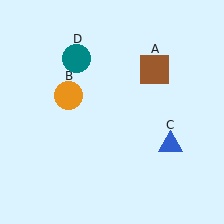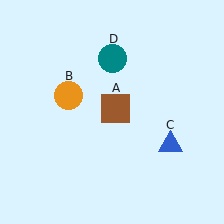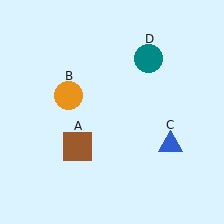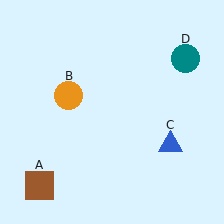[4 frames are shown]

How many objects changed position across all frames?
2 objects changed position: brown square (object A), teal circle (object D).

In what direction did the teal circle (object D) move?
The teal circle (object D) moved right.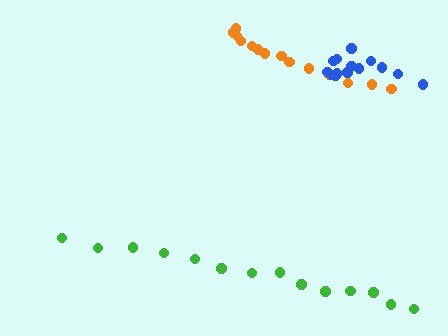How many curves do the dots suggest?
There are 3 distinct paths.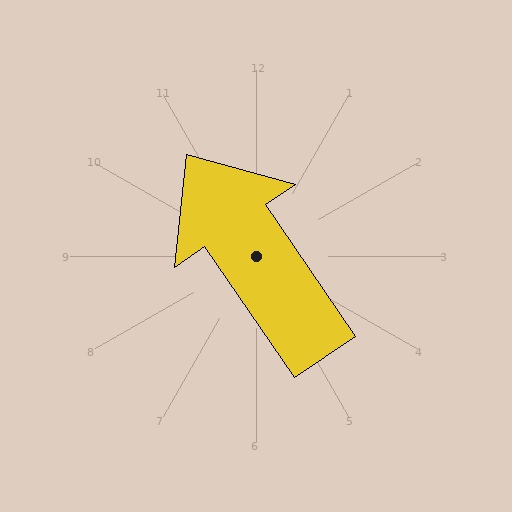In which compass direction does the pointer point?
Northwest.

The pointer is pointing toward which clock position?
Roughly 11 o'clock.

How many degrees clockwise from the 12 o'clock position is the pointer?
Approximately 326 degrees.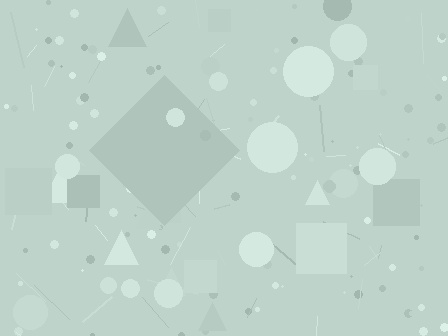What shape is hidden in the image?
A diamond is hidden in the image.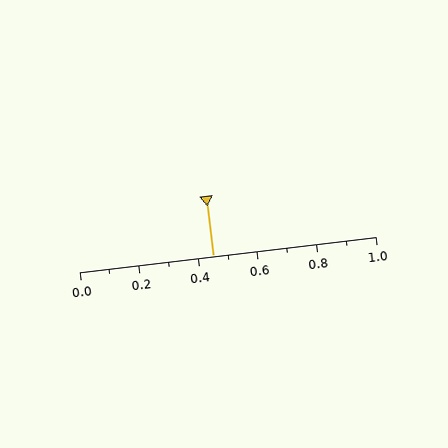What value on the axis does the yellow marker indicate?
The marker indicates approximately 0.45.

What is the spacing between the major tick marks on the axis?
The major ticks are spaced 0.2 apart.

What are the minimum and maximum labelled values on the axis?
The axis runs from 0.0 to 1.0.